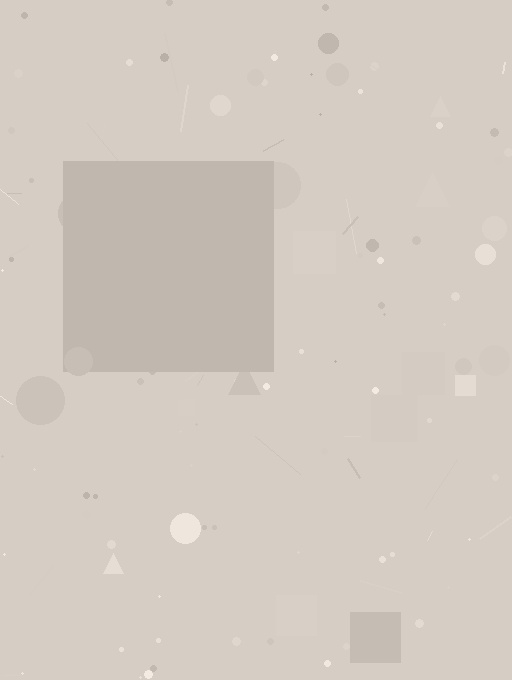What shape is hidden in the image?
A square is hidden in the image.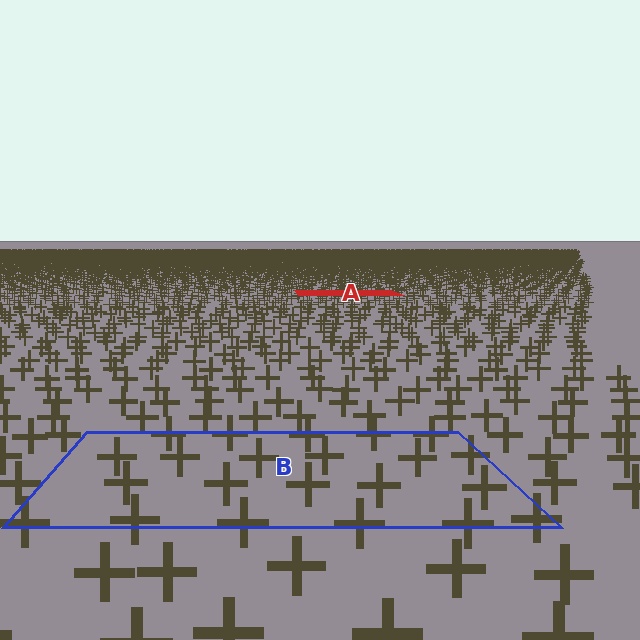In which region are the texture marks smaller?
The texture marks are smaller in region A, because it is farther away.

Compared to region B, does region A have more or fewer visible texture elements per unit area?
Region A has more texture elements per unit area — they are packed more densely because it is farther away.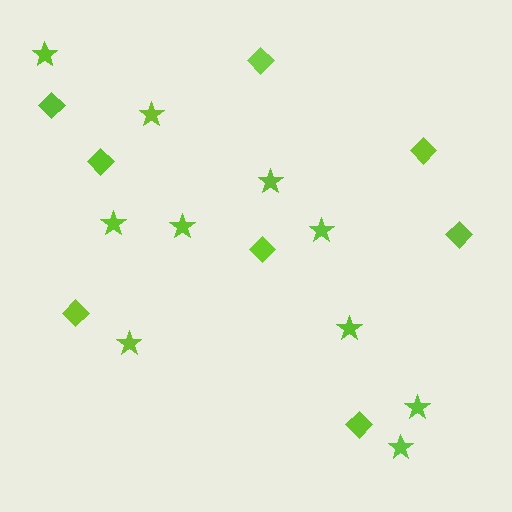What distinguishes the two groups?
There are 2 groups: one group of diamonds (8) and one group of stars (10).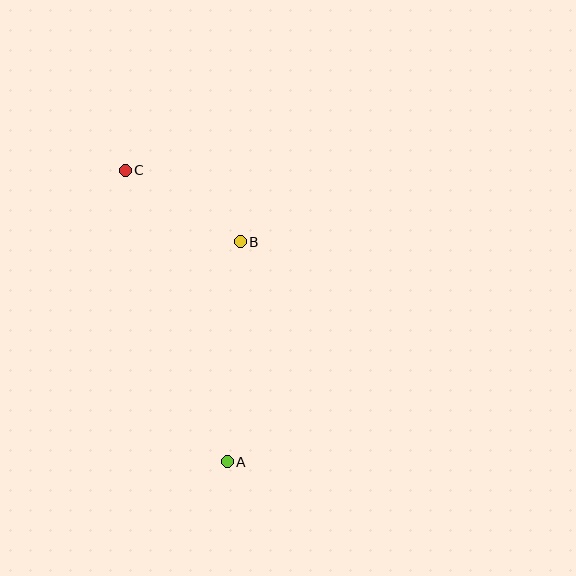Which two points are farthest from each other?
Points A and C are farthest from each other.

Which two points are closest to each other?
Points B and C are closest to each other.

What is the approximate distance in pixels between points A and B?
The distance between A and B is approximately 220 pixels.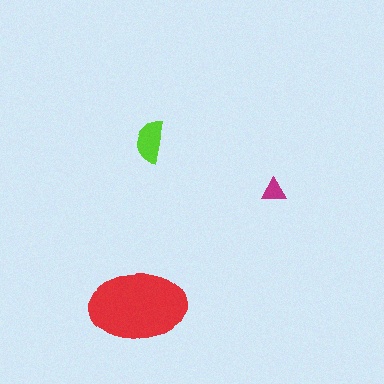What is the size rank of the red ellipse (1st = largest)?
1st.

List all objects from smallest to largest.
The magenta triangle, the lime semicircle, the red ellipse.